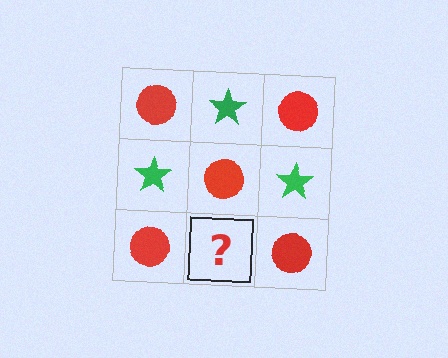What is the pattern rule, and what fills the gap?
The rule is that it alternates red circle and green star in a checkerboard pattern. The gap should be filled with a green star.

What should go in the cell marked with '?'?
The missing cell should contain a green star.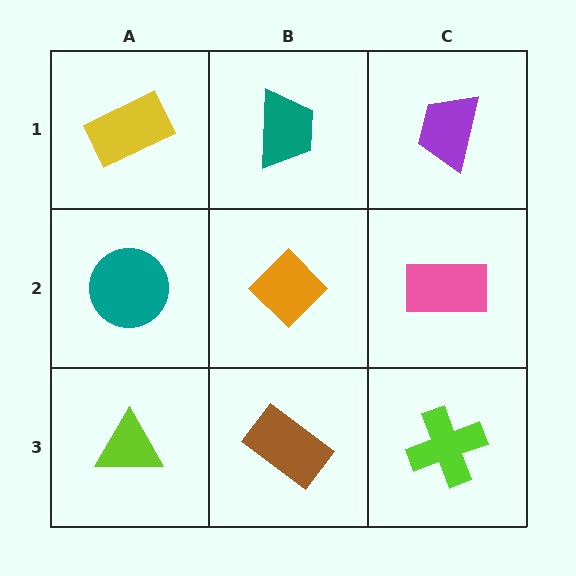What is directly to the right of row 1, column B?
A purple trapezoid.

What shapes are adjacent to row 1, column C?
A pink rectangle (row 2, column C), a teal trapezoid (row 1, column B).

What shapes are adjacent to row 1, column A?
A teal circle (row 2, column A), a teal trapezoid (row 1, column B).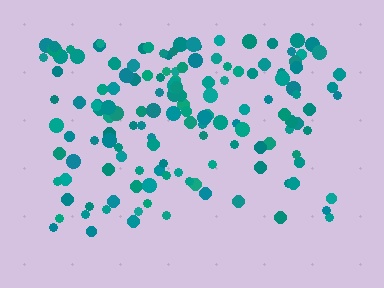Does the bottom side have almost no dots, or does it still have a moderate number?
Still a moderate number, just noticeably fewer than the top.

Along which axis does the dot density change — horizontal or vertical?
Vertical.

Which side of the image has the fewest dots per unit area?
The bottom.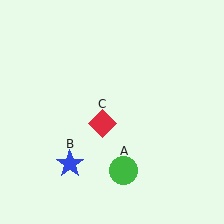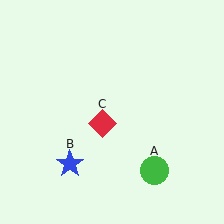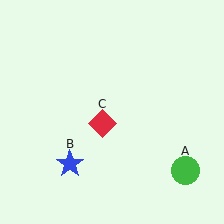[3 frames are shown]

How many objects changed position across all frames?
1 object changed position: green circle (object A).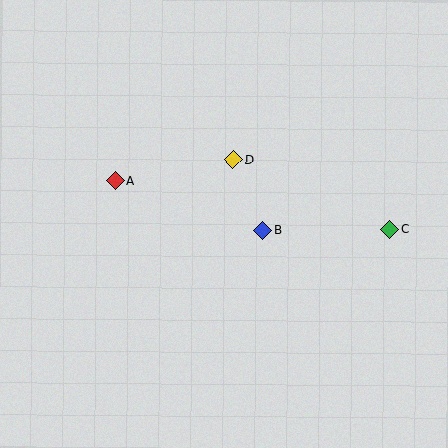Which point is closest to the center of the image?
Point B at (263, 231) is closest to the center.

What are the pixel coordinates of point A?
Point A is at (116, 181).